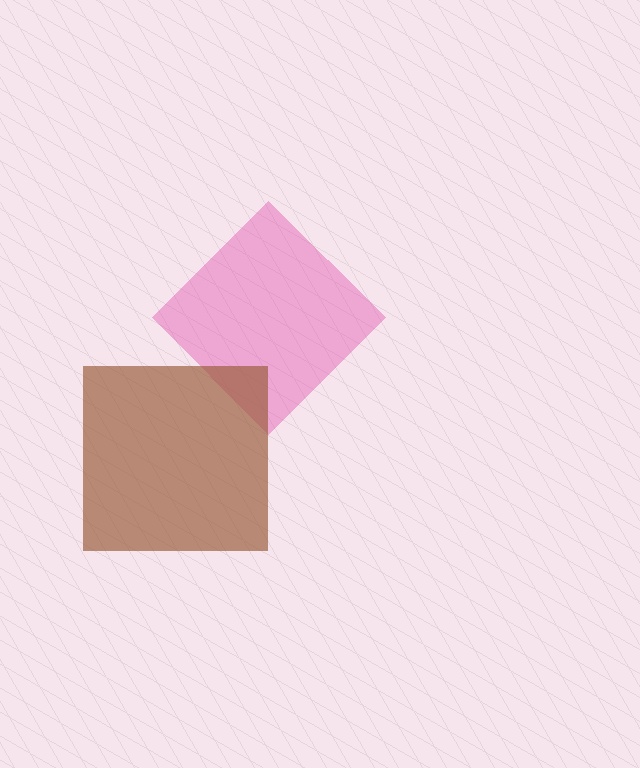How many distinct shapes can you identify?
There are 2 distinct shapes: a pink diamond, a brown square.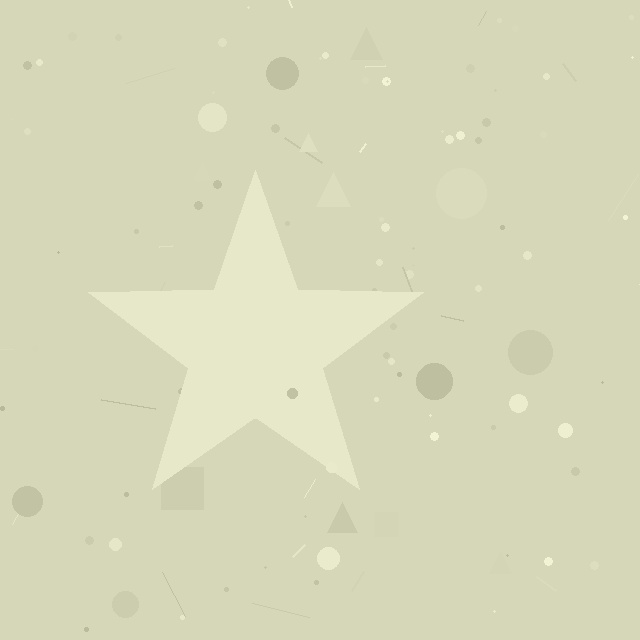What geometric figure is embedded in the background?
A star is embedded in the background.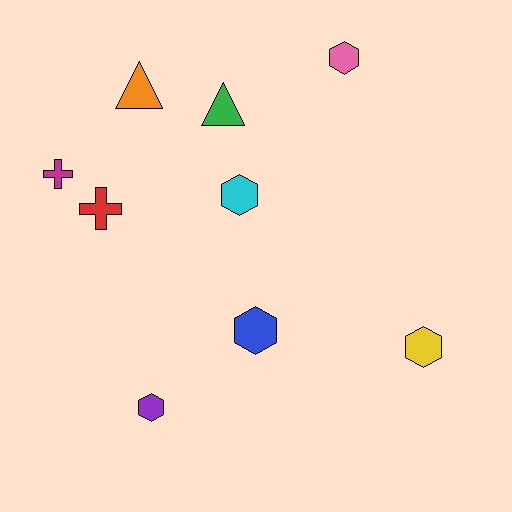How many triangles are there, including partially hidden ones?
There are 2 triangles.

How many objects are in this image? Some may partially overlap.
There are 9 objects.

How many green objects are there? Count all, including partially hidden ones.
There is 1 green object.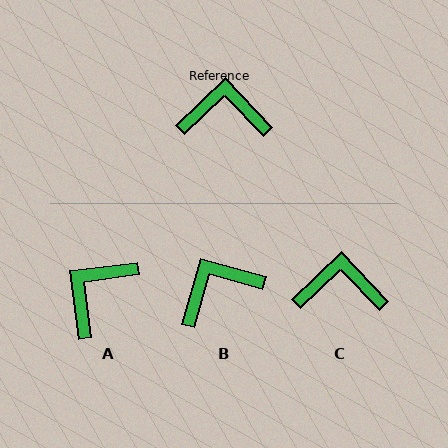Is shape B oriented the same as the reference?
No, it is off by about 31 degrees.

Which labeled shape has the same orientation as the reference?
C.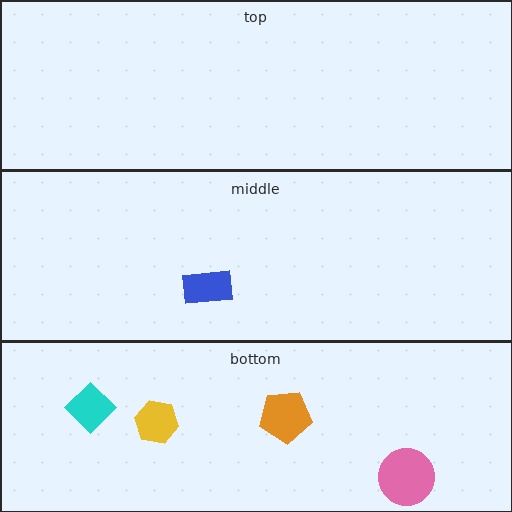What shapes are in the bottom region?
The pink circle, the yellow hexagon, the orange pentagon, the cyan diamond.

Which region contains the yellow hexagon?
The bottom region.